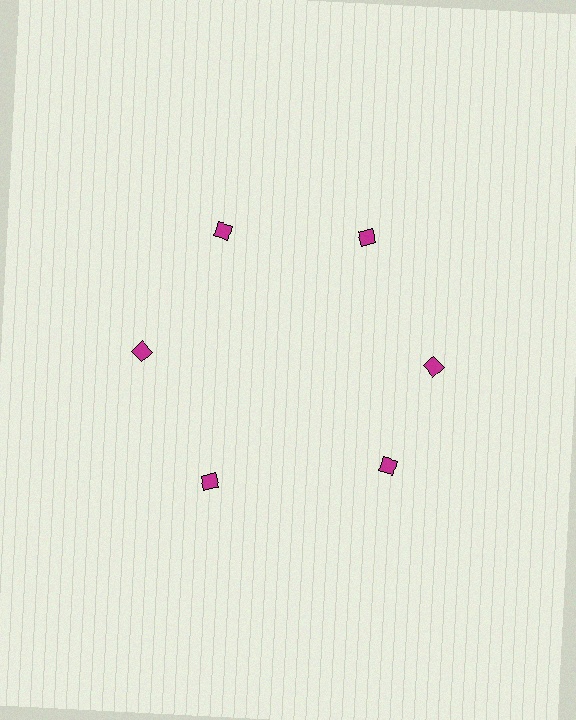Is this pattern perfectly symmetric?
No. The 6 magenta diamonds are arranged in a ring, but one element near the 5 o'clock position is rotated out of alignment along the ring, breaking the 6-fold rotational symmetry.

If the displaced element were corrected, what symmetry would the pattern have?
It would have 6-fold rotational symmetry — the pattern would map onto itself every 60 degrees.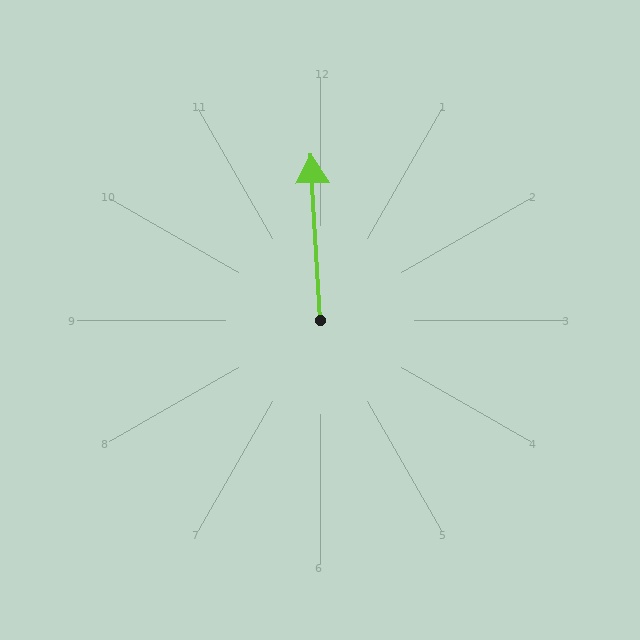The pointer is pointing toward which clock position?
Roughly 12 o'clock.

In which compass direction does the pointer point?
North.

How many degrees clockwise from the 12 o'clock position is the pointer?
Approximately 357 degrees.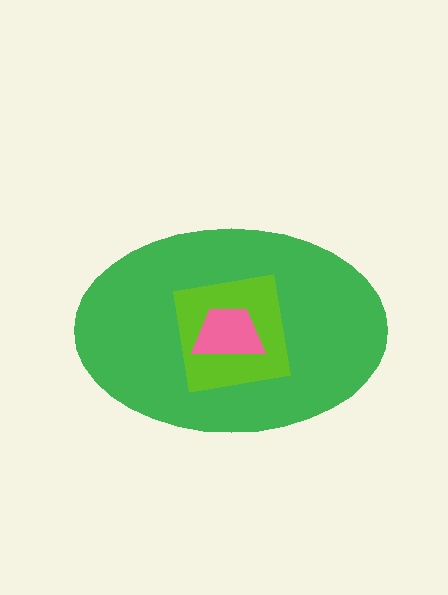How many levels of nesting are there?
3.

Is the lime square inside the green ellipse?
Yes.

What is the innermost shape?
The pink trapezoid.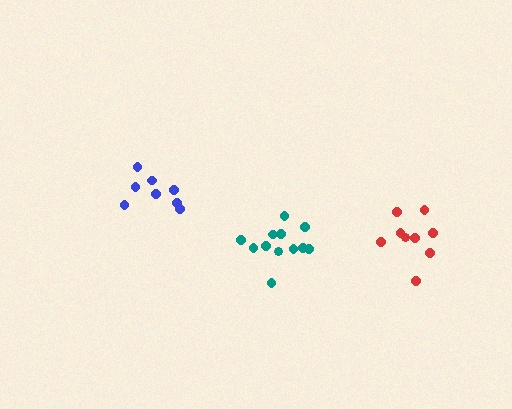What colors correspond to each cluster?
The clusters are colored: blue, teal, red.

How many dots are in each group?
Group 1: 8 dots, Group 2: 13 dots, Group 3: 9 dots (30 total).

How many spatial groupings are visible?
There are 3 spatial groupings.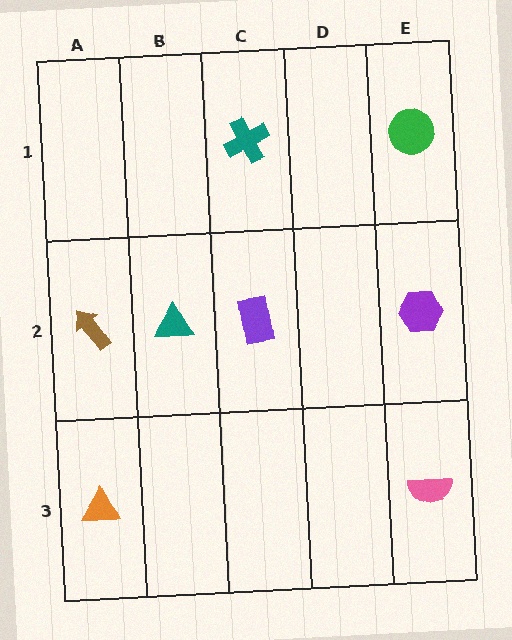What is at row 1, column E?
A green circle.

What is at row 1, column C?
A teal cross.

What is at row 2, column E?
A purple hexagon.